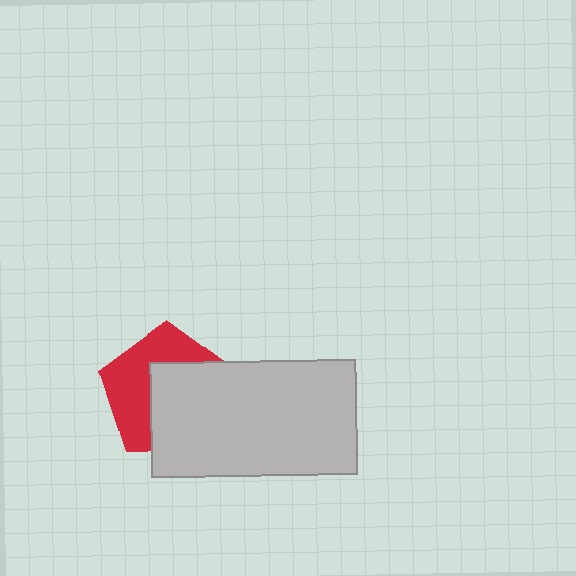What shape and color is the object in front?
The object in front is a light gray rectangle.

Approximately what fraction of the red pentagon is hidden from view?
Roughly 54% of the red pentagon is hidden behind the light gray rectangle.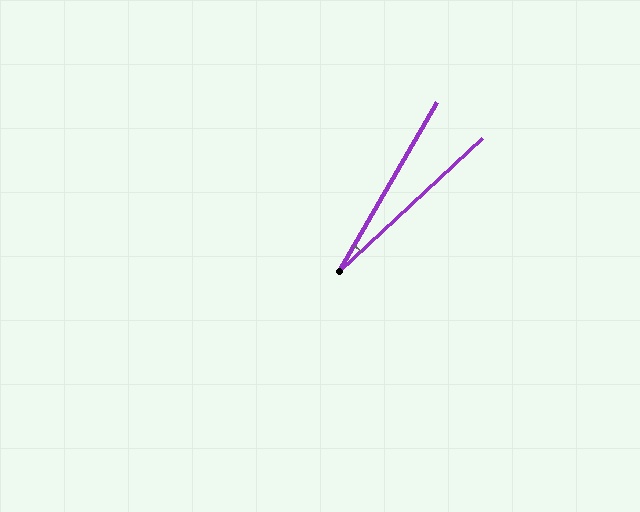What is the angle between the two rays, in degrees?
Approximately 17 degrees.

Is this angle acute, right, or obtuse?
It is acute.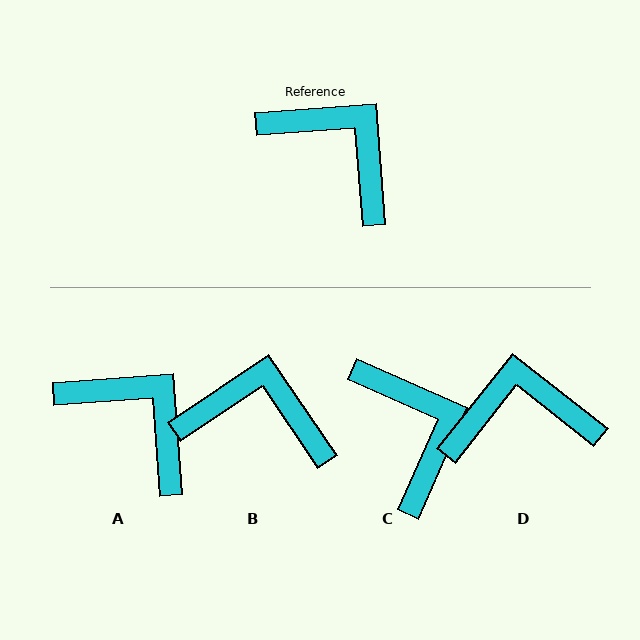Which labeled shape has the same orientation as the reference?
A.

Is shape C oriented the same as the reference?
No, it is off by about 28 degrees.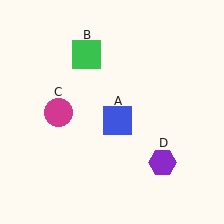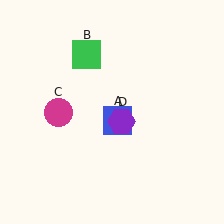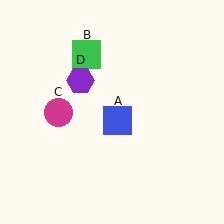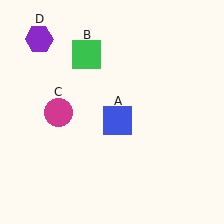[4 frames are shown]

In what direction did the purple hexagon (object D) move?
The purple hexagon (object D) moved up and to the left.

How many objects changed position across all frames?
1 object changed position: purple hexagon (object D).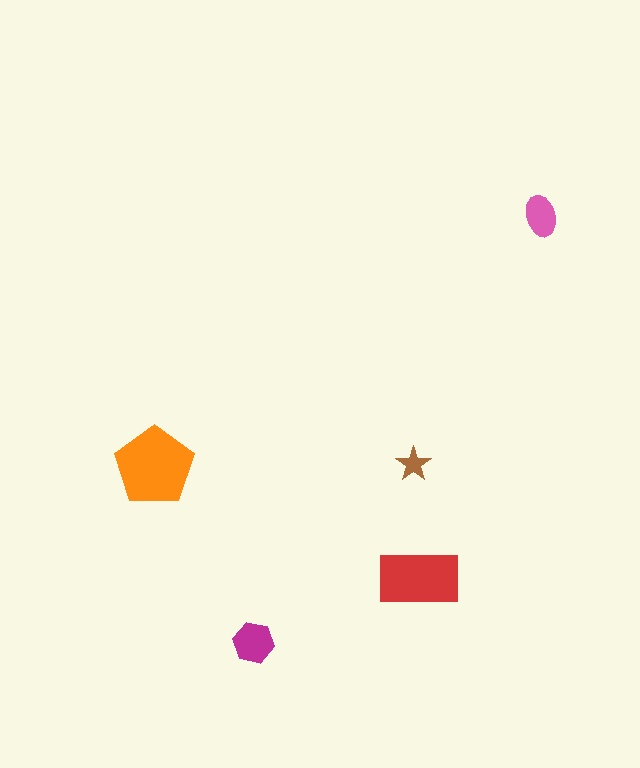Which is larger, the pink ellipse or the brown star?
The pink ellipse.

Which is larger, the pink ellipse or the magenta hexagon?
The magenta hexagon.